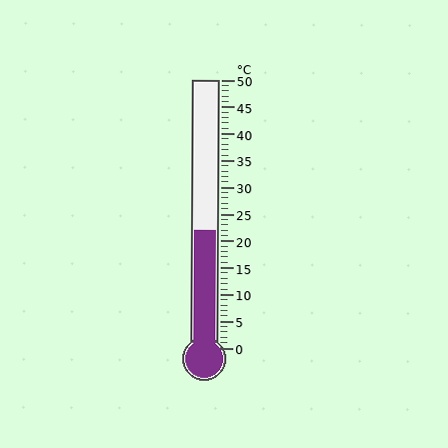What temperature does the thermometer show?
The thermometer shows approximately 22°C.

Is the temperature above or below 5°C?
The temperature is above 5°C.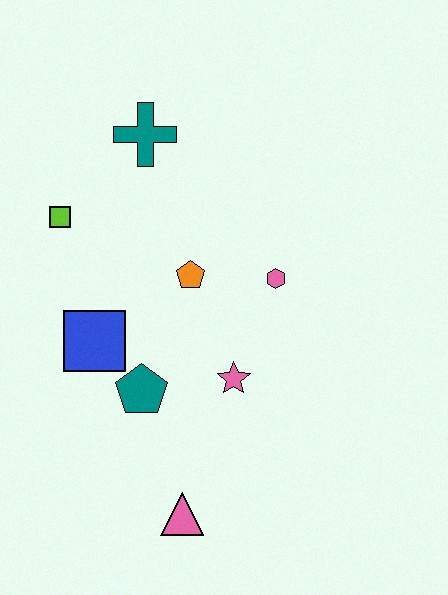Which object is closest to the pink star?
The teal pentagon is closest to the pink star.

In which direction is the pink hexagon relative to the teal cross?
The pink hexagon is below the teal cross.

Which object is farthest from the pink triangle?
The teal cross is farthest from the pink triangle.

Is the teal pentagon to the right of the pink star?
No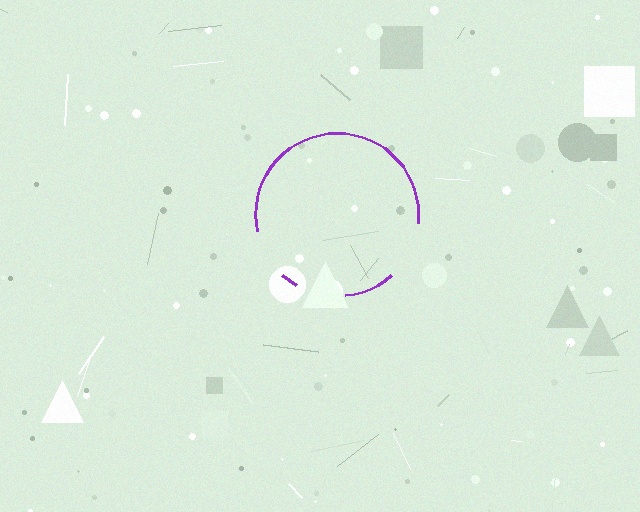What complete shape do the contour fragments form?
The contour fragments form a circle.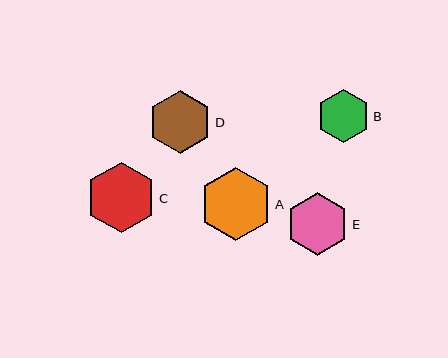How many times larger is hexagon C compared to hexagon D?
Hexagon C is approximately 1.1 times the size of hexagon D.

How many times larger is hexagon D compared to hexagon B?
Hexagon D is approximately 1.2 times the size of hexagon B.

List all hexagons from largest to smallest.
From largest to smallest: A, C, D, E, B.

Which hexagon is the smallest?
Hexagon B is the smallest with a size of approximately 52 pixels.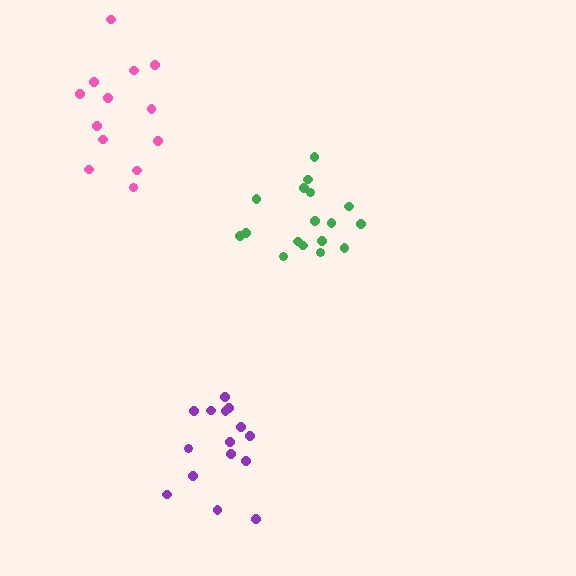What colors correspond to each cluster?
The clusters are colored: green, pink, purple.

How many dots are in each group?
Group 1: 17 dots, Group 2: 13 dots, Group 3: 15 dots (45 total).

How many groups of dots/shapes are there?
There are 3 groups.